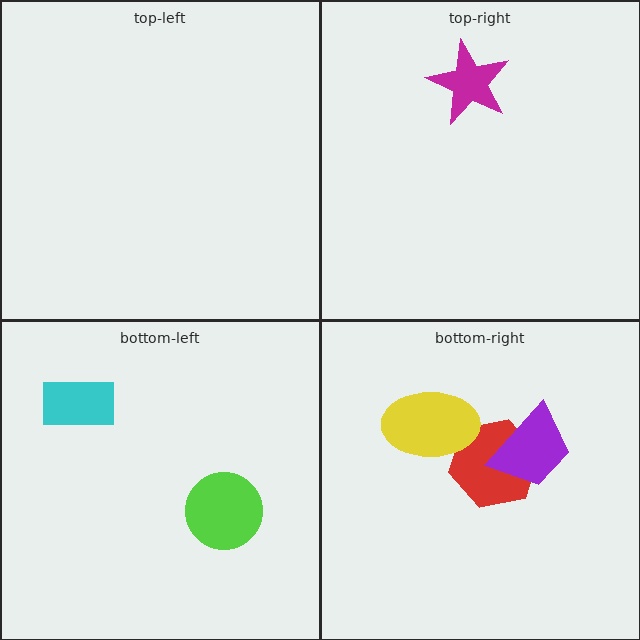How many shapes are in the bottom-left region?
2.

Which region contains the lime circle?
The bottom-left region.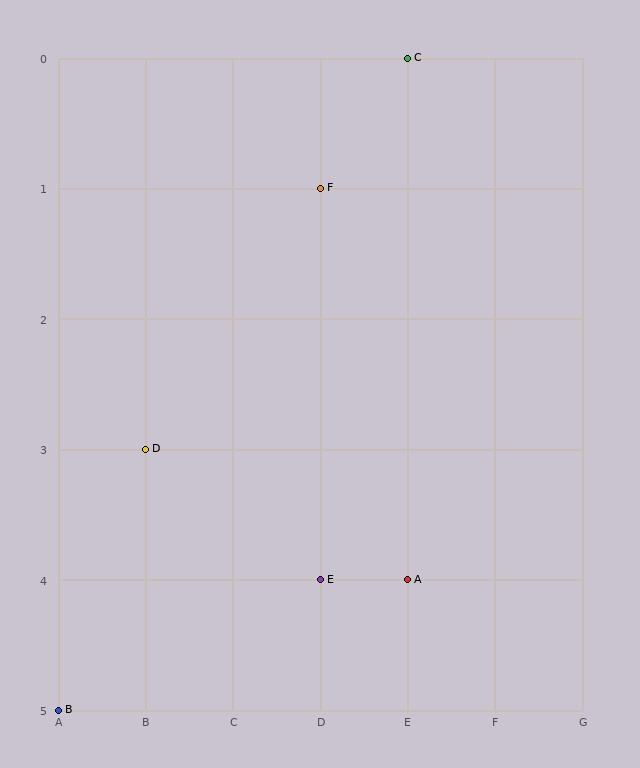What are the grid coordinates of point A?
Point A is at grid coordinates (E, 4).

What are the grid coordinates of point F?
Point F is at grid coordinates (D, 1).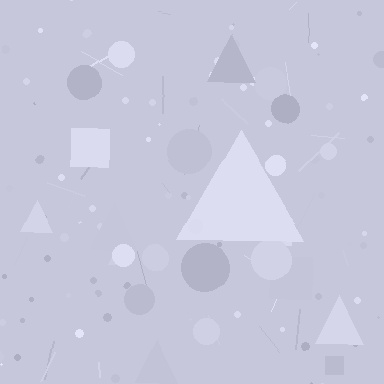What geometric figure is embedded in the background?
A triangle is embedded in the background.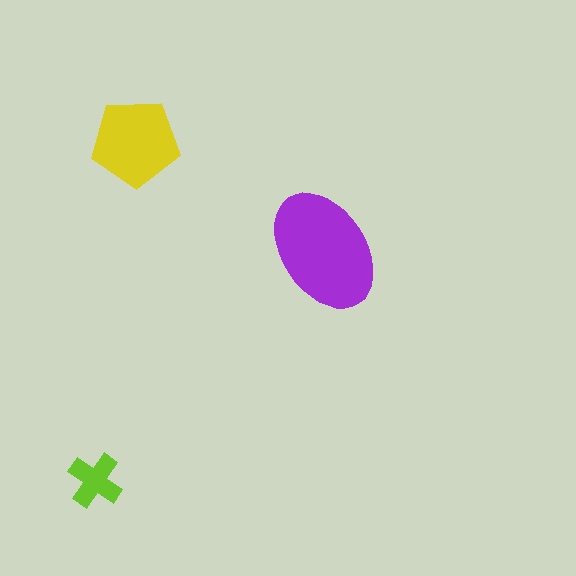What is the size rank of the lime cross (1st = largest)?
3rd.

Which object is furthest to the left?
The lime cross is leftmost.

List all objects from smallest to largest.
The lime cross, the yellow pentagon, the purple ellipse.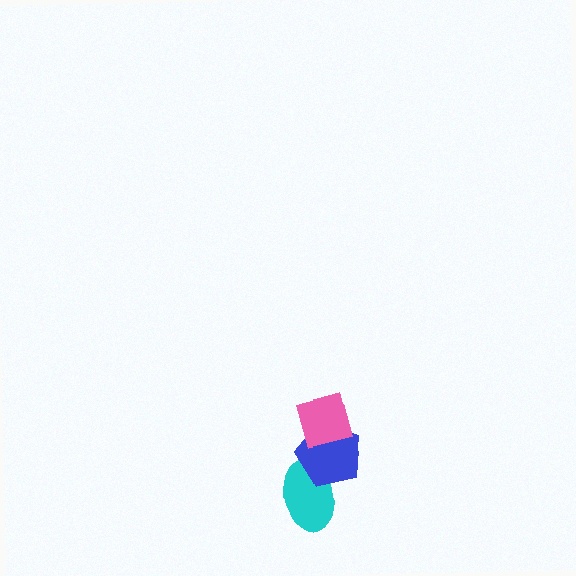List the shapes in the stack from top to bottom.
From top to bottom: the pink diamond, the blue pentagon, the cyan ellipse.